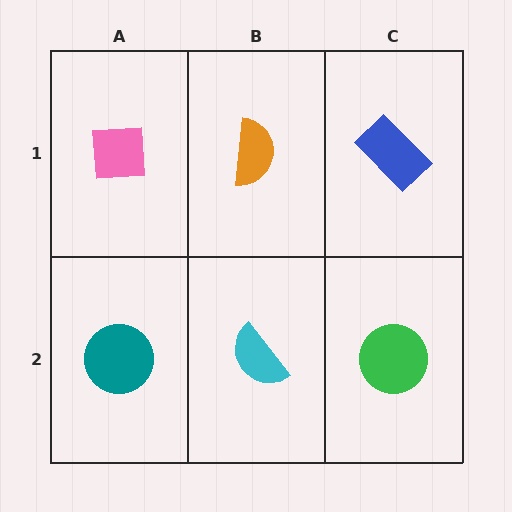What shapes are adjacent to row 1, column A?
A teal circle (row 2, column A), an orange semicircle (row 1, column B).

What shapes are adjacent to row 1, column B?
A cyan semicircle (row 2, column B), a pink square (row 1, column A), a blue rectangle (row 1, column C).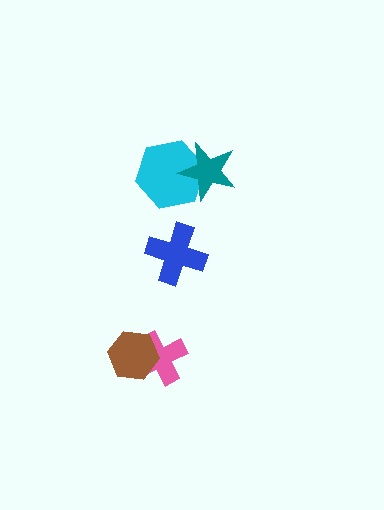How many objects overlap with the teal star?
1 object overlaps with the teal star.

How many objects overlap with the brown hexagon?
1 object overlaps with the brown hexagon.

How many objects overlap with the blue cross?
0 objects overlap with the blue cross.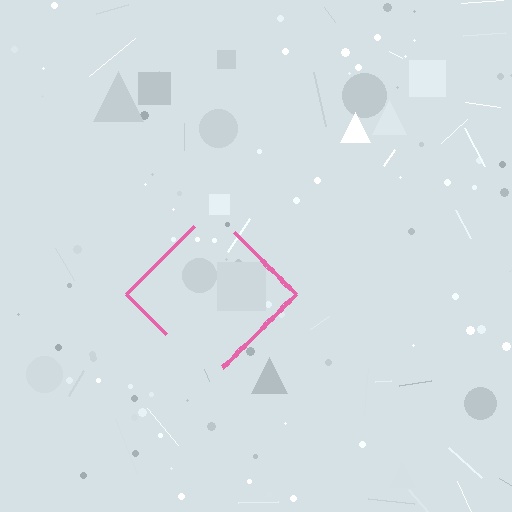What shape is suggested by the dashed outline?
The dashed outline suggests a diamond.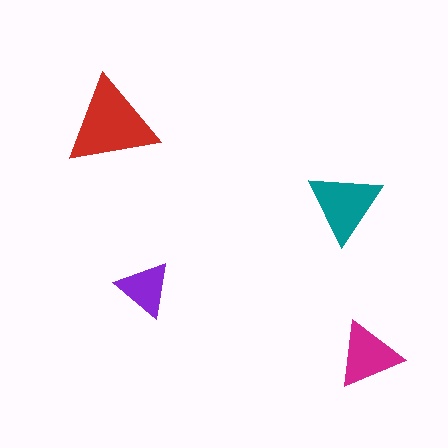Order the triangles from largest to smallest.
the red one, the teal one, the magenta one, the purple one.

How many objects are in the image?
There are 4 objects in the image.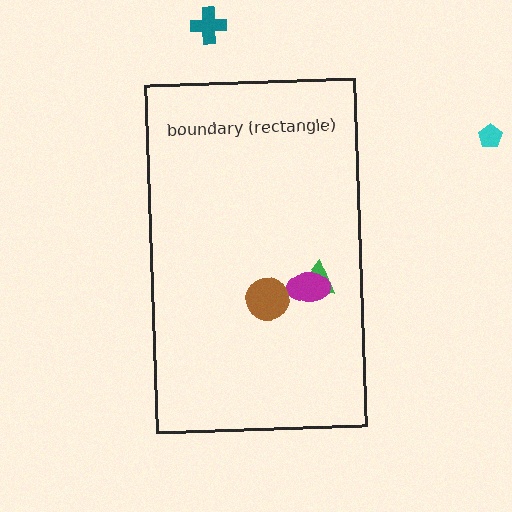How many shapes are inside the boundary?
3 inside, 2 outside.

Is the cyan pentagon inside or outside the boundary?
Outside.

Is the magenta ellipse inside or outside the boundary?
Inside.